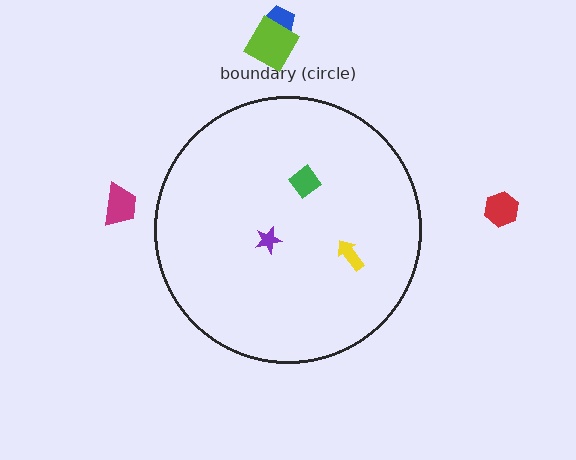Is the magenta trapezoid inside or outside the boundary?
Outside.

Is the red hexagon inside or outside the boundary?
Outside.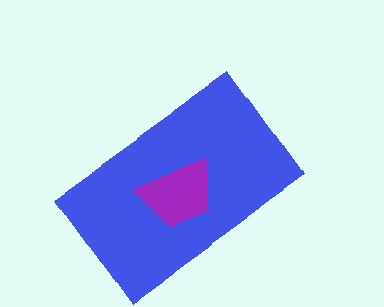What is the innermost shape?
The purple trapezoid.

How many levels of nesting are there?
2.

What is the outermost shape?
The blue rectangle.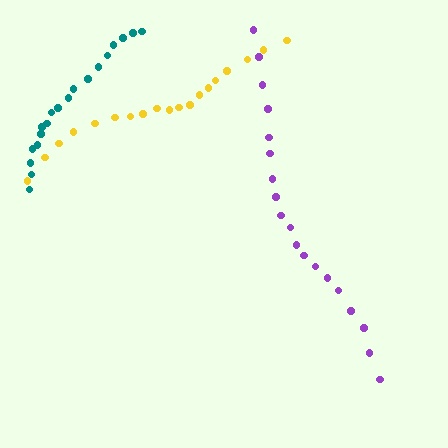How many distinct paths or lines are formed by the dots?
There are 3 distinct paths.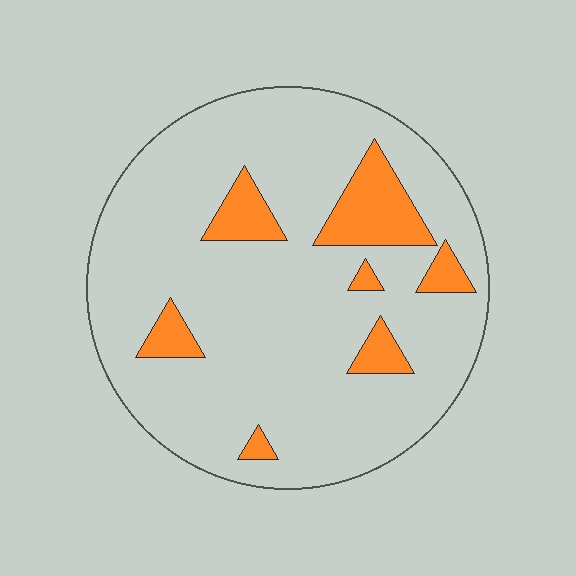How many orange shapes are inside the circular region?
7.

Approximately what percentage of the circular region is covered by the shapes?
Approximately 15%.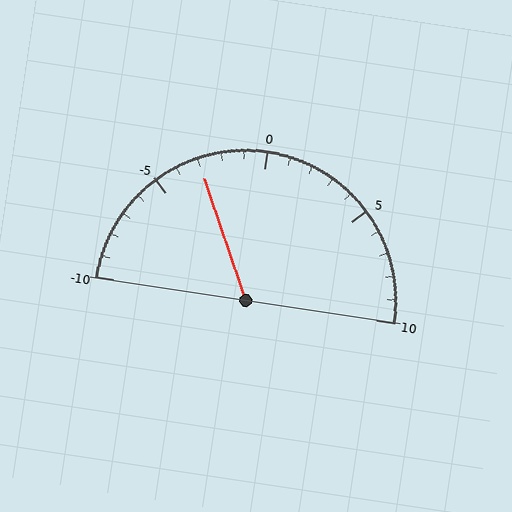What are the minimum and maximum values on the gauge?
The gauge ranges from -10 to 10.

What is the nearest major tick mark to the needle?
The nearest major tick mark is -5.